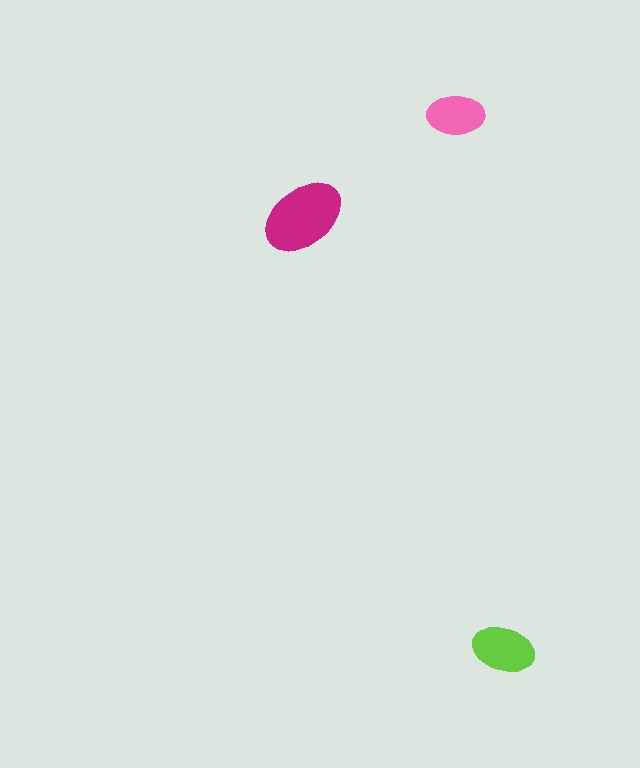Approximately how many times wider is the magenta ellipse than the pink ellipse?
About 1.5 times wider.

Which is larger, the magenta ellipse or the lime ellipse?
The magenta one.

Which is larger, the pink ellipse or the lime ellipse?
The lime one.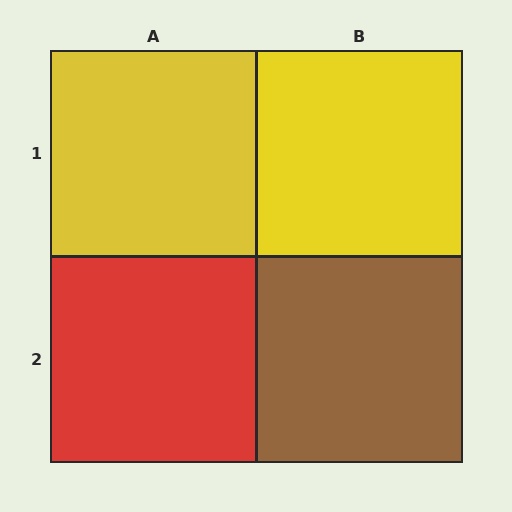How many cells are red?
1 cell is red.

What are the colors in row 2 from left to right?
Red, brown.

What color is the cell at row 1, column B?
Yellow.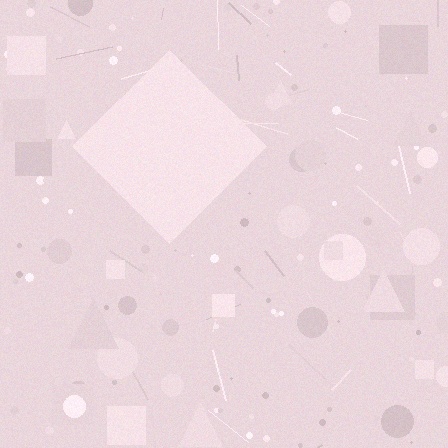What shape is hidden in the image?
A diamond is hidden in the image.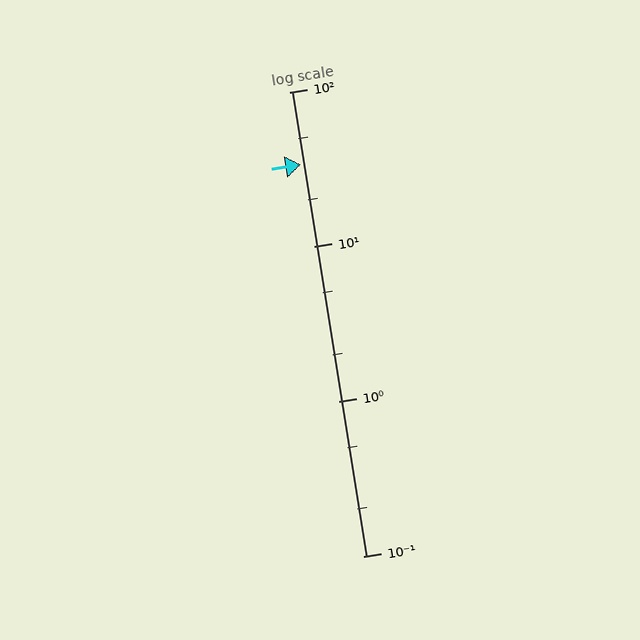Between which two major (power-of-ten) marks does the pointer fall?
The pointer is between 10 and 100.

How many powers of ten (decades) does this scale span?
The scale spans 3 decades, from 0.1 to 100.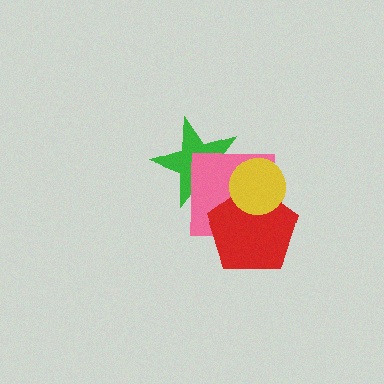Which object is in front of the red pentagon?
The yellow circle is in front of the red pentagon.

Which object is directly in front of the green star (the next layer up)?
The pink square is directly in front of the green star.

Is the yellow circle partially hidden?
No, no other shape covers it.